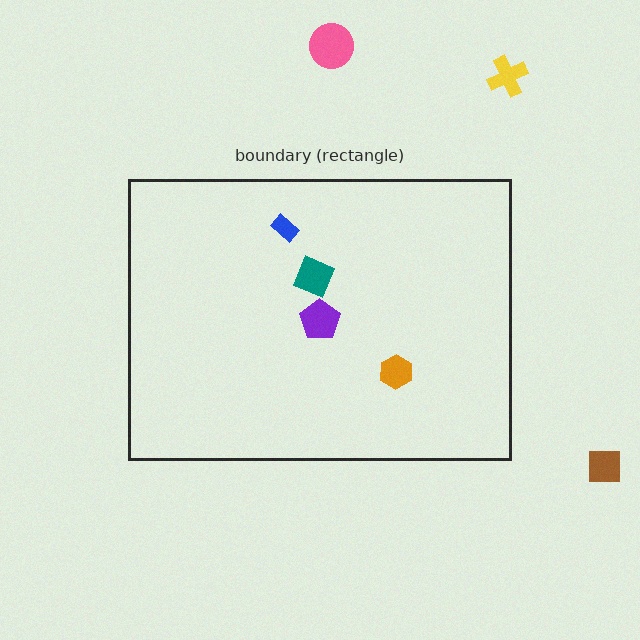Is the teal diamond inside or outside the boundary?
Inside.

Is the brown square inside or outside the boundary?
Outside.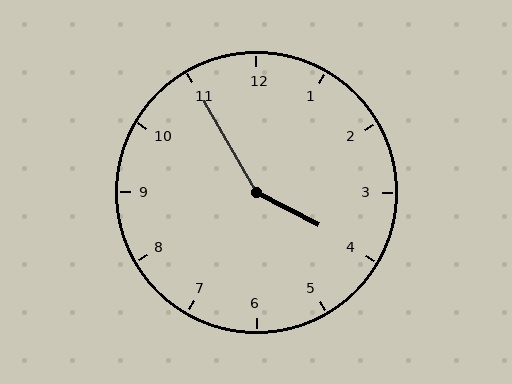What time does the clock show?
3:55.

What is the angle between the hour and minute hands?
Approximately 148 degrees.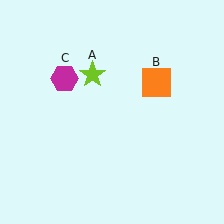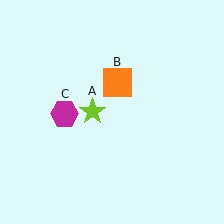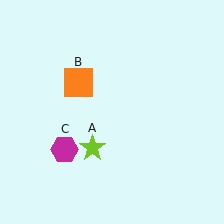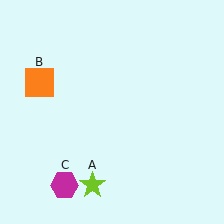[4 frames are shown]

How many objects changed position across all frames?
3 objects changed position: lime star (object A), orange square (object B), magenta hexagon (object C).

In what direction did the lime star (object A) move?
The lime star (object A) moved down.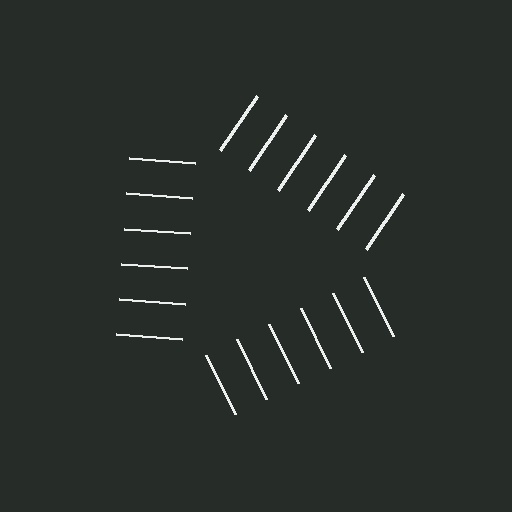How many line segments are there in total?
18 — 6 along each of the 3 edges.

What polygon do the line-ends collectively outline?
An illusory triangle — the line segments terminate on its edges but no continuous stroke is drawn.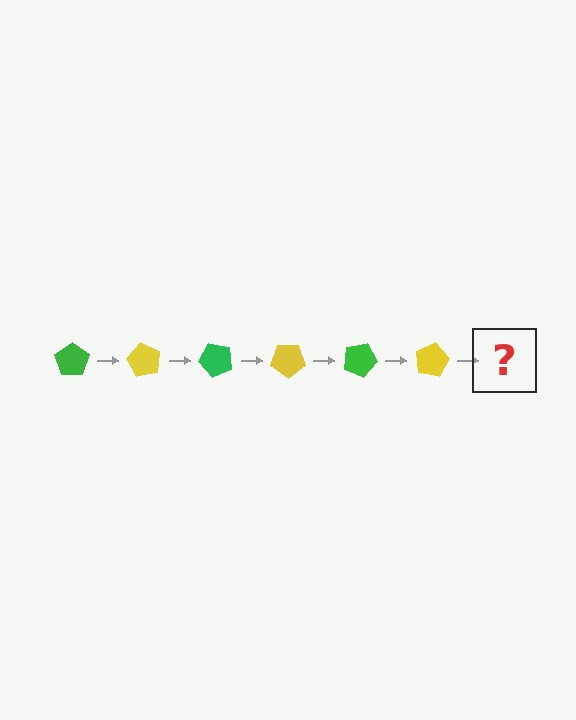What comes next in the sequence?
The next element should be a green pentagon, rotated 360 degrees from the start.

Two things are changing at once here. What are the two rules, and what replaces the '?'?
The two rules are that it rotates 60 degrees each step and the color cycles through green and yellow. The '?' should be a green pentagon, rotated 360 degrees from the start.